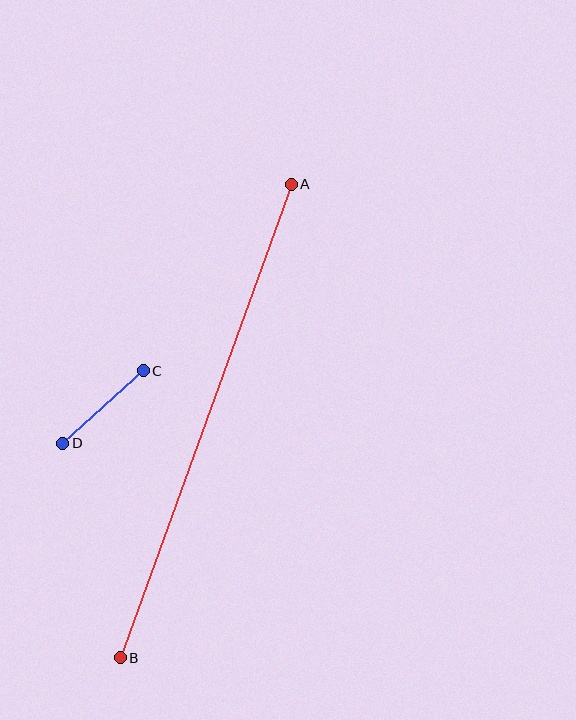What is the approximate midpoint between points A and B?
The midpoint is at approximately (206, 421) pixels.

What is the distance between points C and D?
The distance is approximately 108 pixels.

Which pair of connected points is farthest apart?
Points A and B are farthest apart.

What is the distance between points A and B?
The distance is approximately 503 pixels.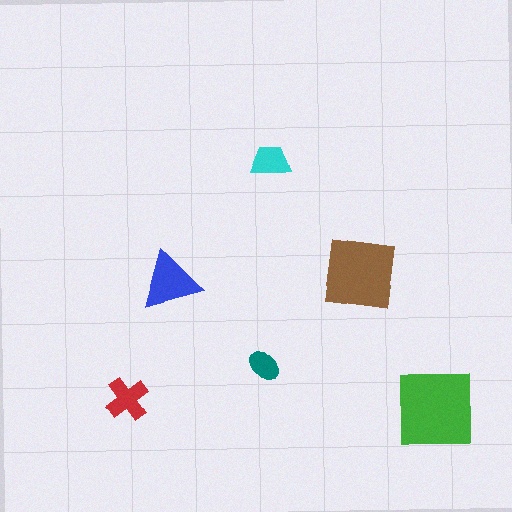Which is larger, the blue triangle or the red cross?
The blue triangle.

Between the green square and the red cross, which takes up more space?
The green square.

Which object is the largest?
The green square.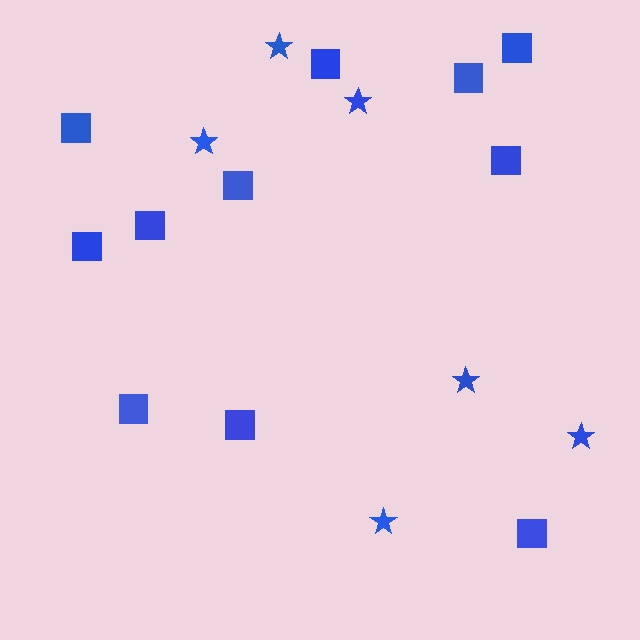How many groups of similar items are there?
There are 2 groups: one group of squares (11) and one group of stars (6).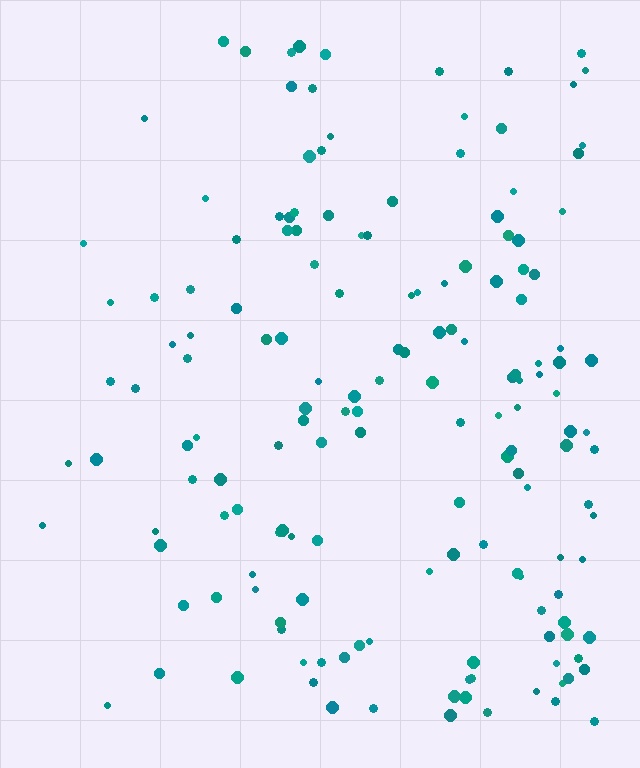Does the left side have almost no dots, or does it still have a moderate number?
Still a moderate number, just noticeably fewer than the right.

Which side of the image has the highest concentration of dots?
The right.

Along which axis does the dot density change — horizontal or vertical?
Horizontal.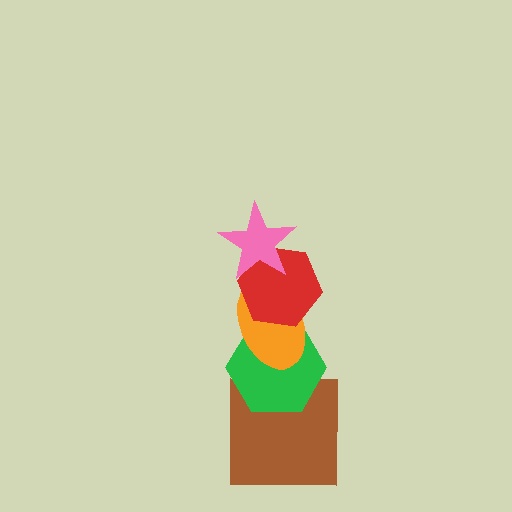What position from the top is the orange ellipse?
The orange ellipse is 3rd from the top.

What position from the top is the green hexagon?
The green hexagon is 4th from the top.